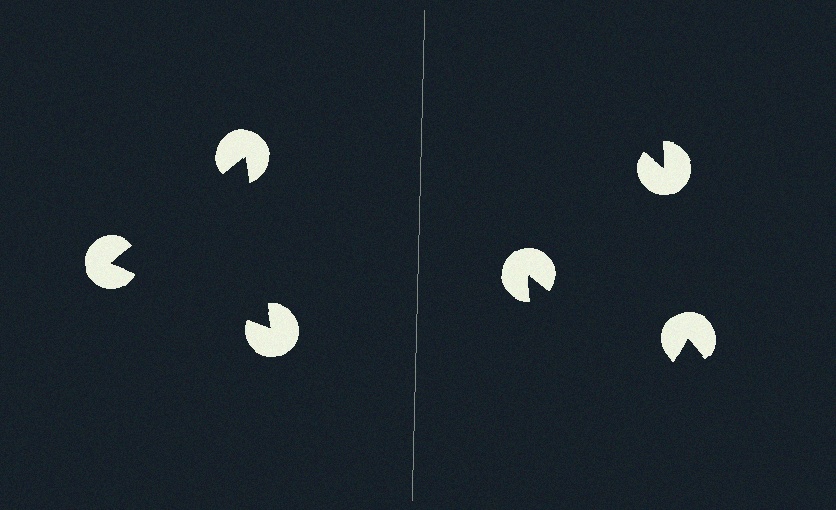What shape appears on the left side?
An illusory triangle.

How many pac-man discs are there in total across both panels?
6 — 3 on each side.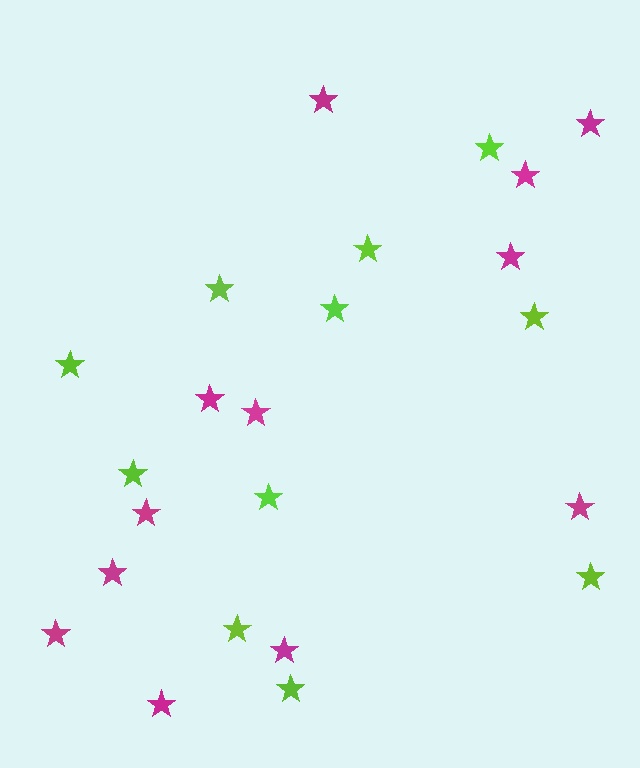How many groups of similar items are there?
There are 2 groups: one group of magenta stars (12) and one group of lime stars (11).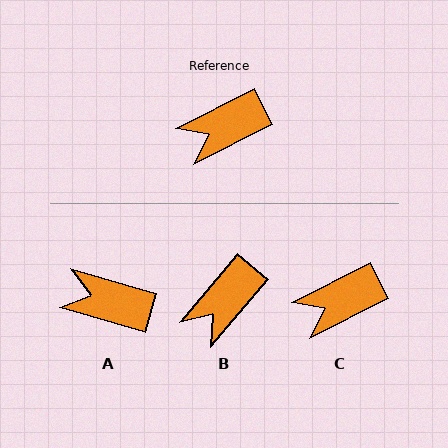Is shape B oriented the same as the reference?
No, it is off by about 23 degrees.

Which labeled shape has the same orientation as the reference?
C.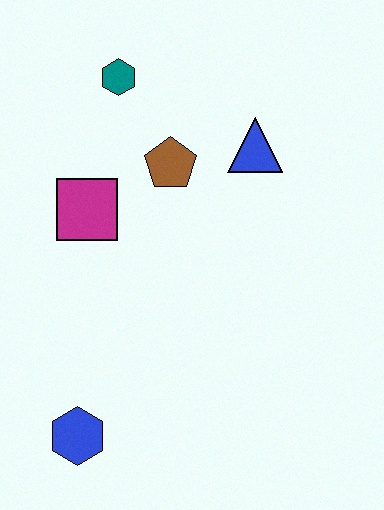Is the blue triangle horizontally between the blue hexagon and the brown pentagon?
No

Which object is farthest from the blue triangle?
The blue hexagon is farthest from the blue triangle.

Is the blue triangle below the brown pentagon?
No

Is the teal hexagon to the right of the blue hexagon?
Yes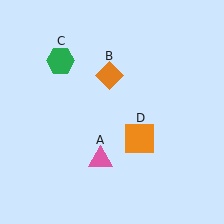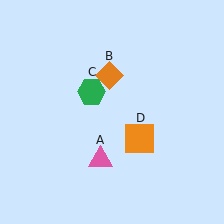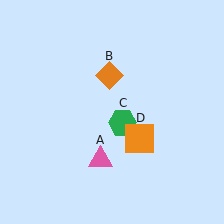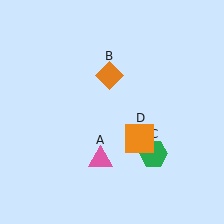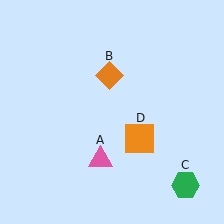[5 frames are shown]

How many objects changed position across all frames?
1 object changed position: green hexagon (object C).